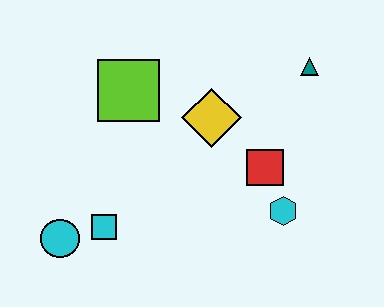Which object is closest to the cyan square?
The cyan circle is closest to the cyan square.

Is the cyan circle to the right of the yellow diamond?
No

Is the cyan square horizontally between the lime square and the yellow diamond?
No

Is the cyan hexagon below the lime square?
Yes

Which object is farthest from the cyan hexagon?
The cyan circle is farthest from the cyan hexagon.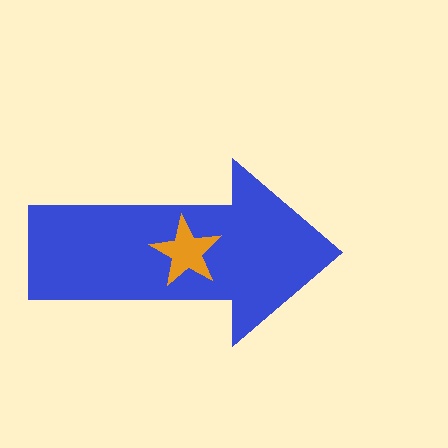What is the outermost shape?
The blue arrow.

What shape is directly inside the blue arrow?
The orange star.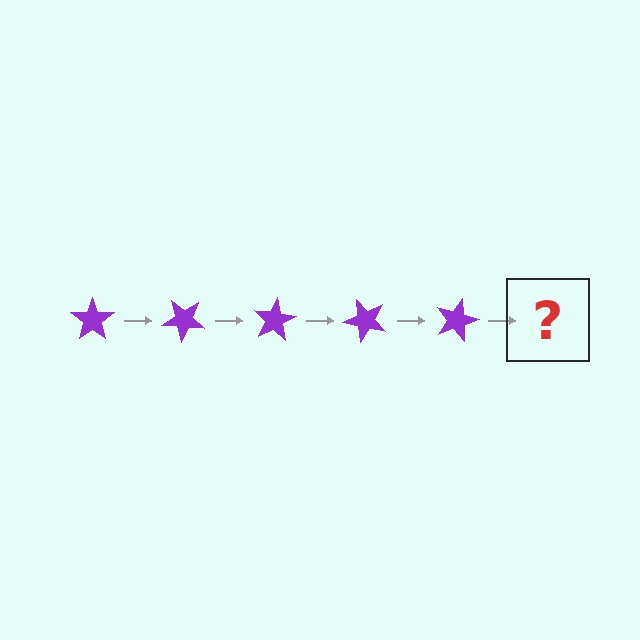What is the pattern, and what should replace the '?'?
The pattern is that the star rotates 40 degrees each step. The '?' should be a purple star rotated 200 degrees.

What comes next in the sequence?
The next element should be a purple star rotated 200 degrees.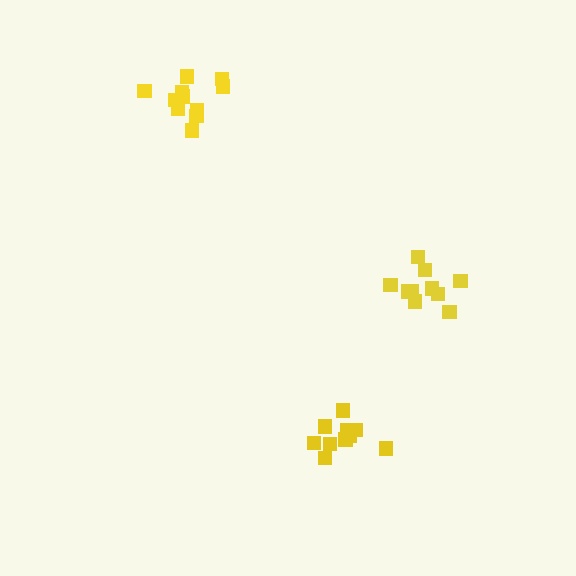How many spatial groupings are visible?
There are 3 spatial groupings.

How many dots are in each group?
Group 1: 11 dots, Group 2: 10 dots, Group 3: 10 dots (31 total).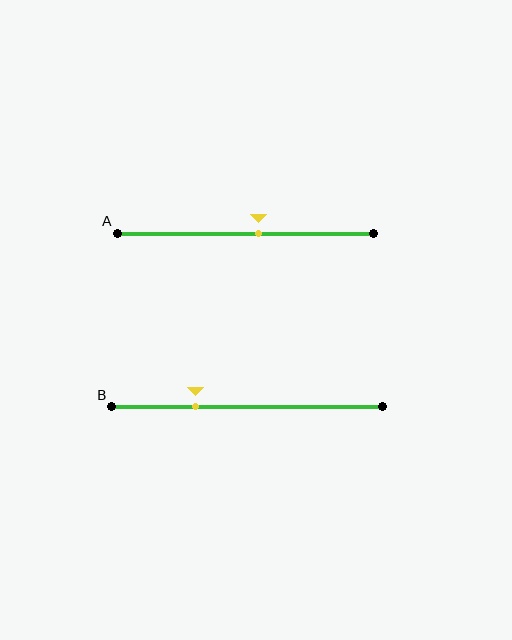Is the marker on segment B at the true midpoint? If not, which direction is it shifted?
No, the marker on segment B is shifted to the left by about 19% of the segment length.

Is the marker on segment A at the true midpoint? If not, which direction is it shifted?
No, the marker on segment A is shifted to the right by about 5% of the segment length.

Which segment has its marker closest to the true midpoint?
Segment A has its marker closest to the true midpoint.